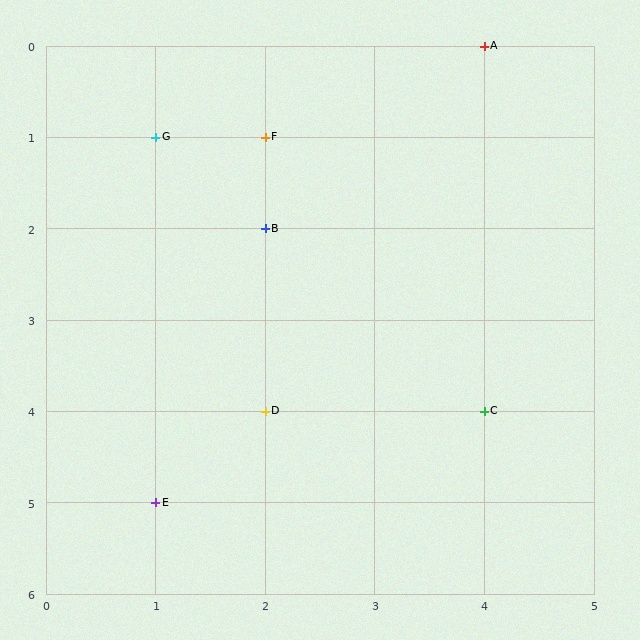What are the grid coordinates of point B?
Point B is at grid coordinates (2, 2).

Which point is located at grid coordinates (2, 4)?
Point D is at (2, 4).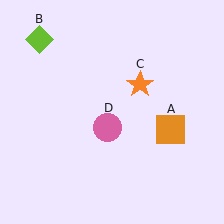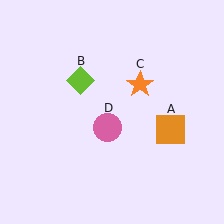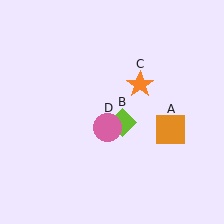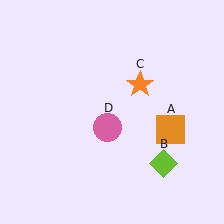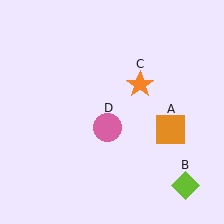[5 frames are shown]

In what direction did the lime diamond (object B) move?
The lime diamond (object B) moved down and to the right.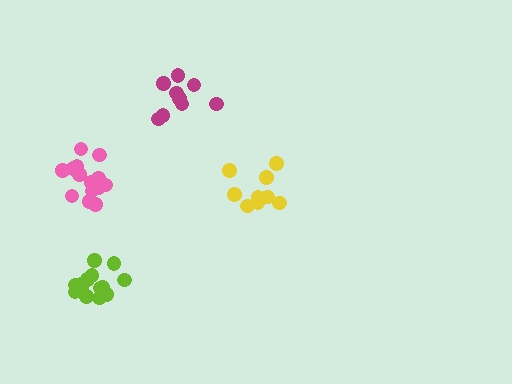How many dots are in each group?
Group 1: 14 dots, Group 2: 14 dots, Group 3: 9 dots, Group 4: 9 dots (46 total).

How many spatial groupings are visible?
There are 4 spatial groupings.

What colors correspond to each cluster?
The clusters are colored: pink, lime, yellow, magenta.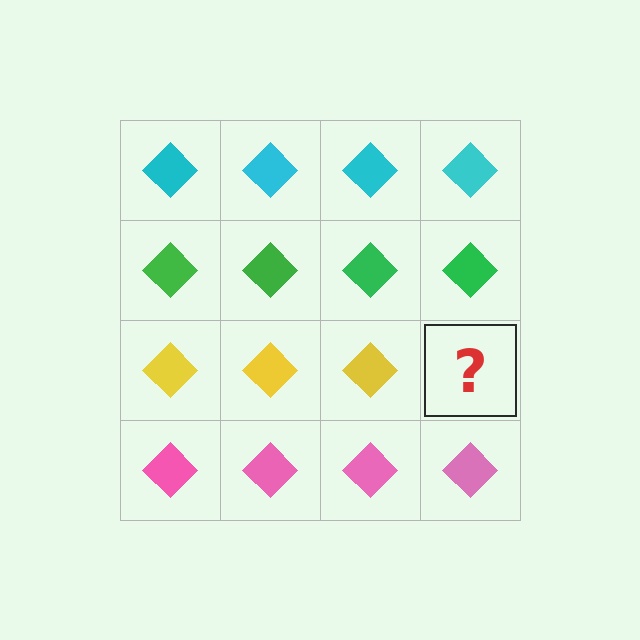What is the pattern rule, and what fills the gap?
The rule is that each row has a consistent color. The gap should be filled with a yellow diamond.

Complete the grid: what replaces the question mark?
The question mark should be replaced with a yellow diamond.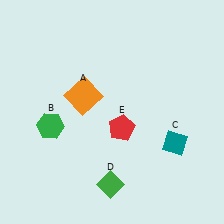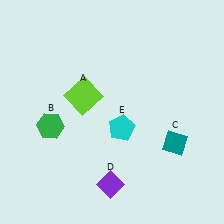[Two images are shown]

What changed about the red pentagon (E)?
In Image 1, E is red. In Image 2, it changed to cyan.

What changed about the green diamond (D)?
In Image 1, D is green. In Image 2, it changed to purple.